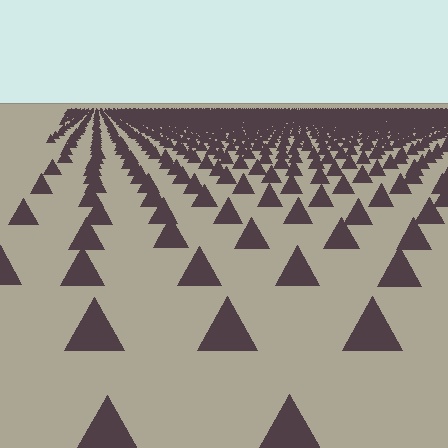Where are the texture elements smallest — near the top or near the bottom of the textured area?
Near the top.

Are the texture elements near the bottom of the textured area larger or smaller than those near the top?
Larger. Near the bottom, elements are closer to the viewer and appear at a bigger on-screen size.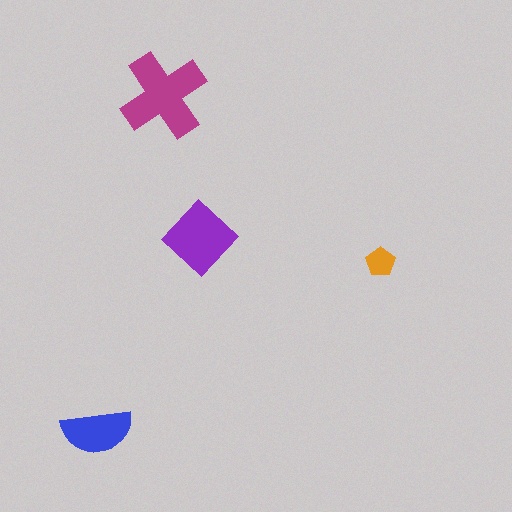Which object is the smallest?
The orange pentagon.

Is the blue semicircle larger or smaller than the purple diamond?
Smaller.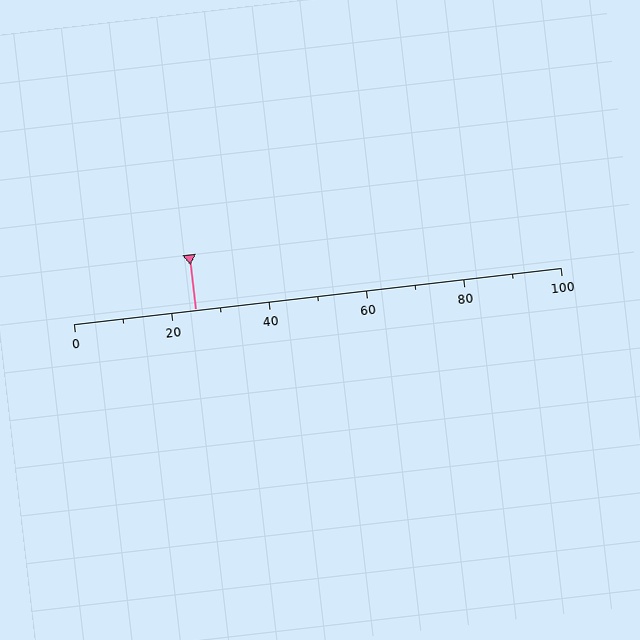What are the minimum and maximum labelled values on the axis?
The axis runs from 0 to 100.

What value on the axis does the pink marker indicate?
The marker indicates approximately 25.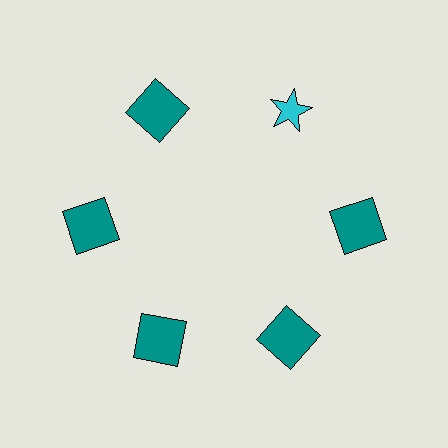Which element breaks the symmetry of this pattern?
The cyan star at roughly the 1 o'clock position breaks the symmetry. All other shapes are teal squares.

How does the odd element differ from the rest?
It differs in both color (cyan instead of teal) and shape (star instead of square).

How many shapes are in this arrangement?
There are 6 shapes arranged in a ring pattern.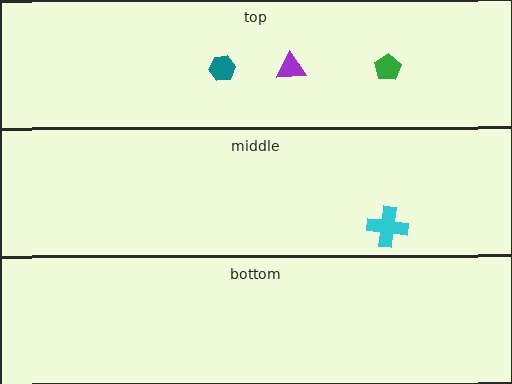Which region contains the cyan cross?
The middle region.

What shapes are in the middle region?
The cyan cross.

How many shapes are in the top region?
3.